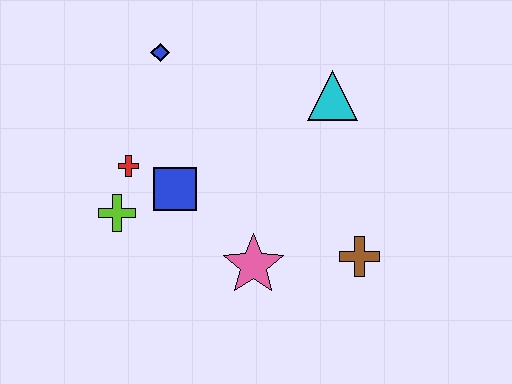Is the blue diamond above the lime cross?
Yes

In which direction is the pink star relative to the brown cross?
The pink star is to the left of the brown cross.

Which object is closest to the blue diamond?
The red cross is closest to the blue diamond.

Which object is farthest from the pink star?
The blue diamond is farthest from the pink star.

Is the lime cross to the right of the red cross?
No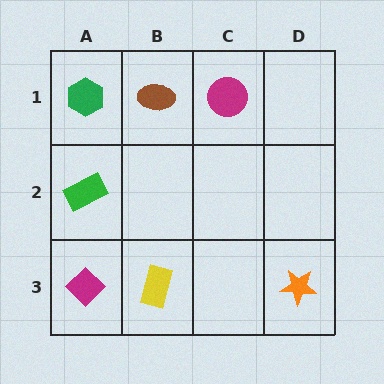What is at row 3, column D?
An orange star.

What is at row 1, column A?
A green hexagon.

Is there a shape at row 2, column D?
No, that cell is empty.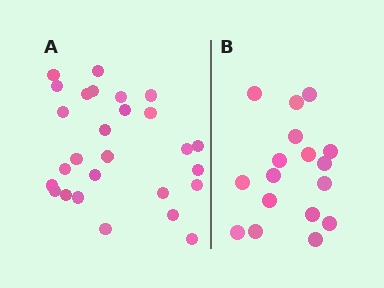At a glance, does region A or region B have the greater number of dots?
Region A (the left region) has more dots.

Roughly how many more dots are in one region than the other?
Region A has roughly 10 or so more dots than region B.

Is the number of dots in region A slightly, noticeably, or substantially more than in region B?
Region A has substantially more. The ratio is roughly 1.6 to 1.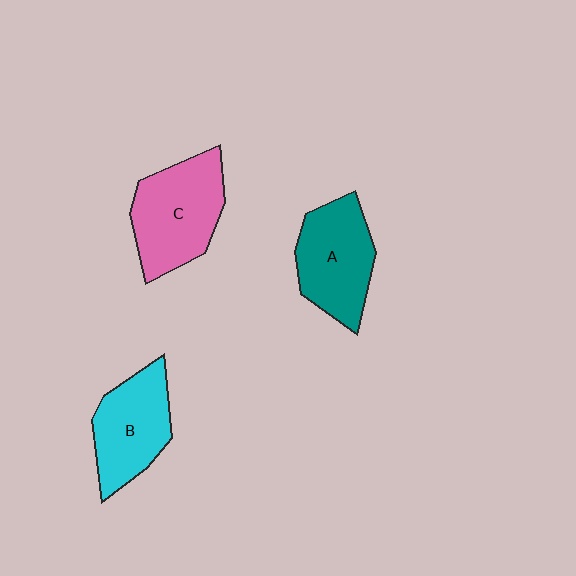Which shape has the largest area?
Shape C (pink).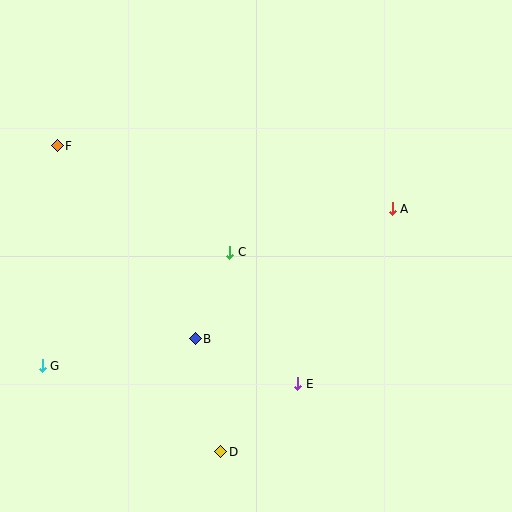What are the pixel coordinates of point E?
Point E is at (298, 384).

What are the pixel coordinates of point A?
Point A is at (392, 209).